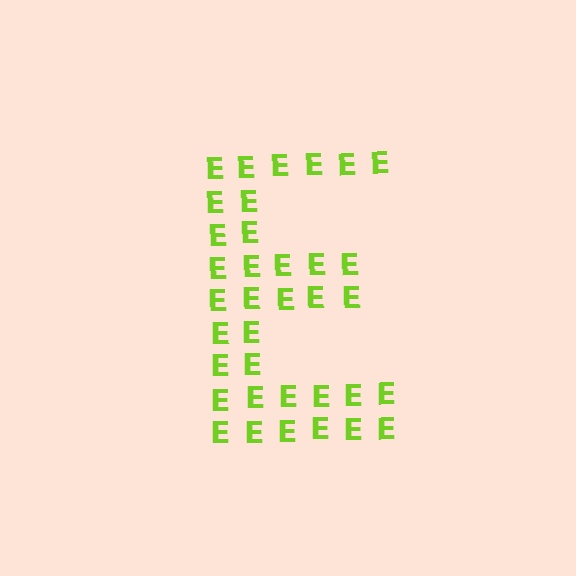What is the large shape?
The large shape is the letter E.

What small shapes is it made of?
It is made of small letter E's.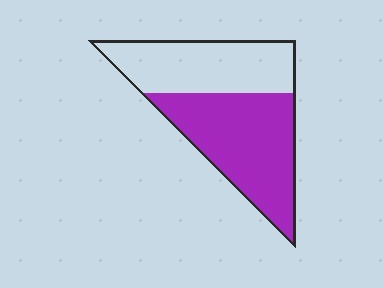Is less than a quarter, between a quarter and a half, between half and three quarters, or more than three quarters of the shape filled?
Between half and three quarters.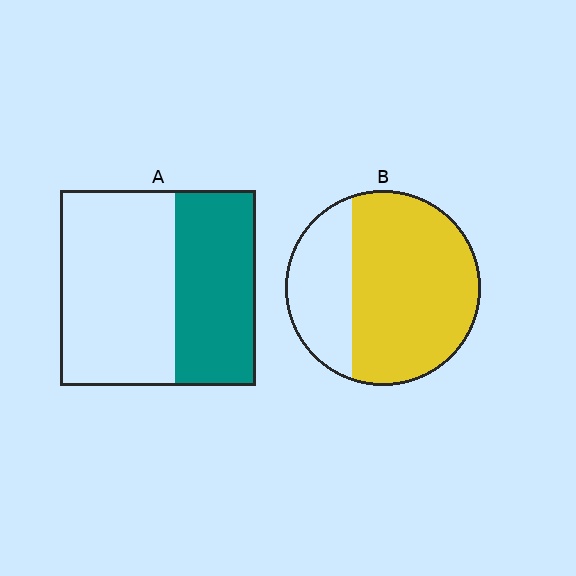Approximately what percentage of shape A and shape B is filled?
A is approximately 40% and B is approximately 70%.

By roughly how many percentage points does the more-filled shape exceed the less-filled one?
By roughly 30 percentage points (B over A).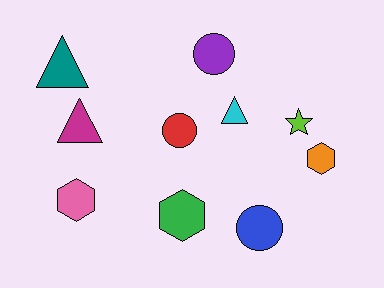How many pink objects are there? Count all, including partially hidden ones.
There is 1 pink object.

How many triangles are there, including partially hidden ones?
There are 3 triangles.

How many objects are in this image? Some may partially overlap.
There are 10 objects.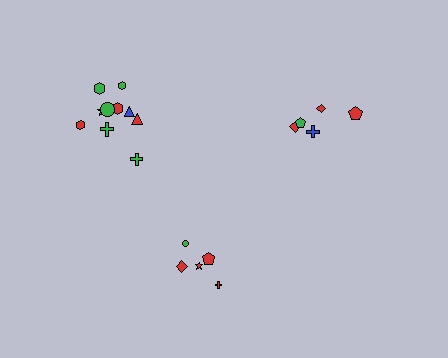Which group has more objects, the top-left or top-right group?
The top-left group.